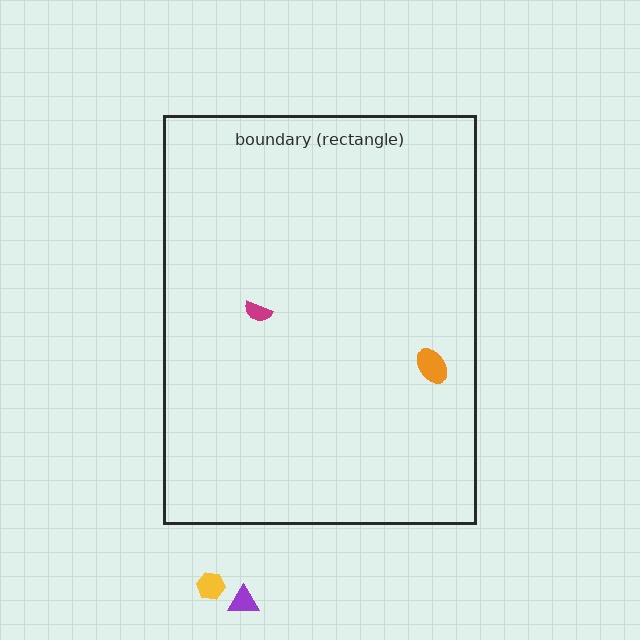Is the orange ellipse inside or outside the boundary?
Inside.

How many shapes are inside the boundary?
2 inside, 2 outside.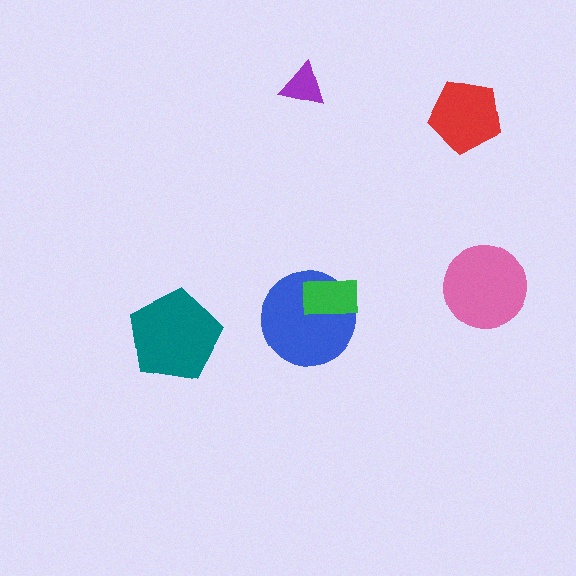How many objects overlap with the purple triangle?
0 objects overlap with the purple triangle.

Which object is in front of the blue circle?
The green rectangle is in front of the blue circle.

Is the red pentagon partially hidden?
No, no other shape covers it.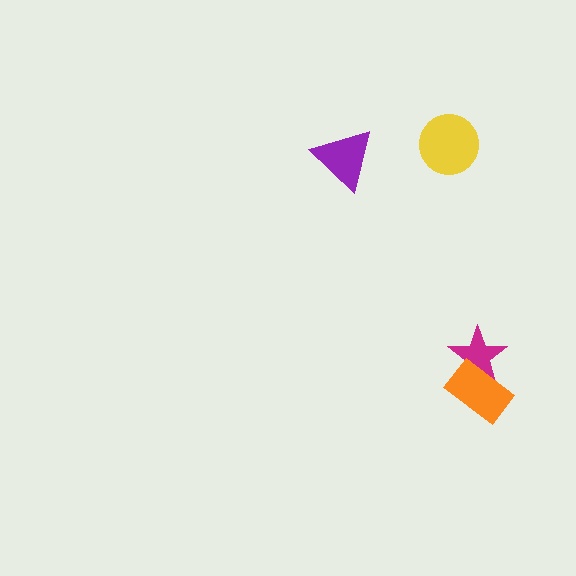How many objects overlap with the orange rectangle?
1 object overlaps with the orange rectangle.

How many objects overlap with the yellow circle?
0 objects overlap with the yellow circle.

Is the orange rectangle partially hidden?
No, no other shape covers it.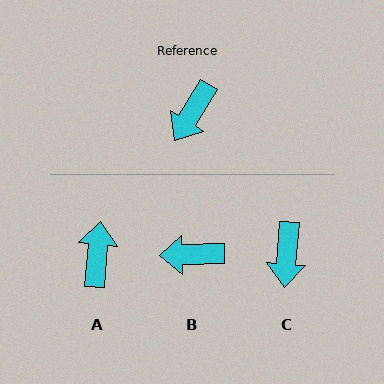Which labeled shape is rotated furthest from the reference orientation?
A, about 154 degrees away.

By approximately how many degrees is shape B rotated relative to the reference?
Approximately 57 degrees clockwise.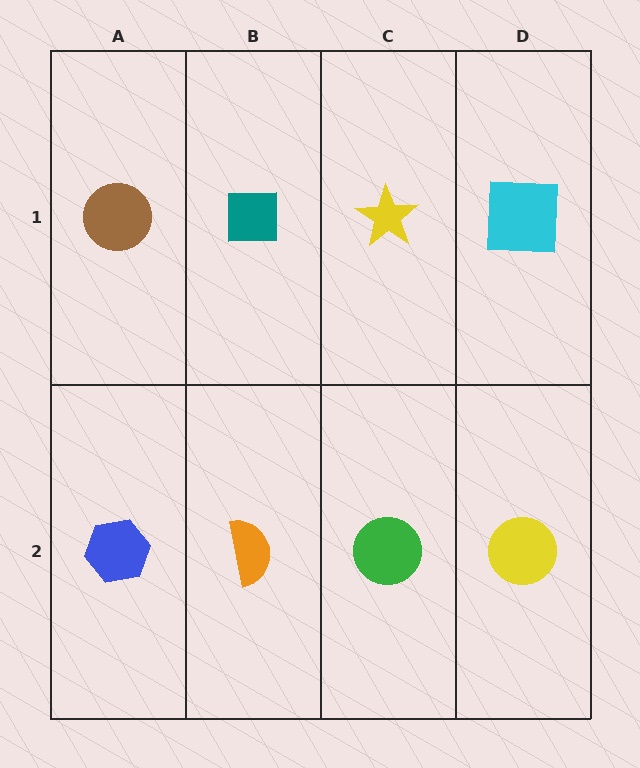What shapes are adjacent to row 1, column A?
A blue hexagon (row 2, column A), a teal square (row 1, column B).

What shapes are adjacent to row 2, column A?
A brown circle (row 1, column A), an orange semicircle (row 2, column B).